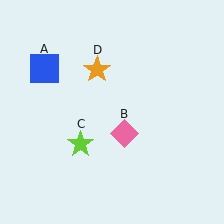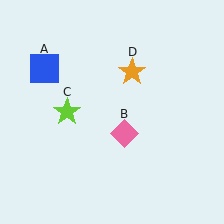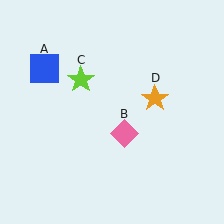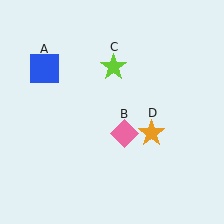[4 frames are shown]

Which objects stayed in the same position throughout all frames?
Blue square (object A) and pink diamond (object B) remained stationary.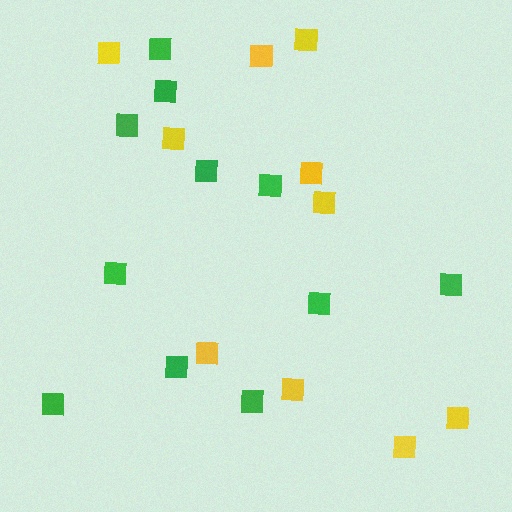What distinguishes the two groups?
There are 2 groups: one group of green squares (11) and one group of yellow squares (10).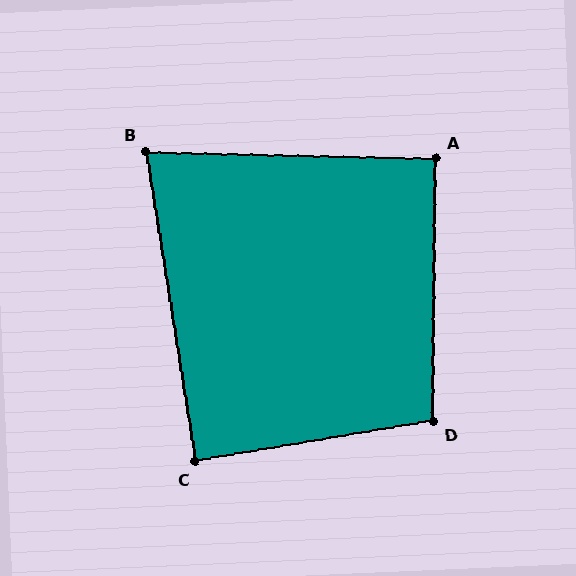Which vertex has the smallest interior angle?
B, at approximately 80 degrees.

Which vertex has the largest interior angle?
D, at approximately 100 degrees.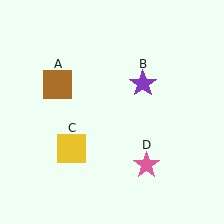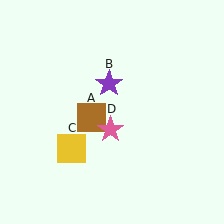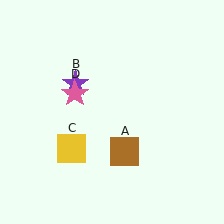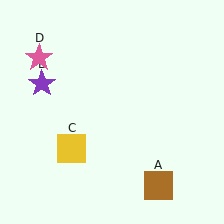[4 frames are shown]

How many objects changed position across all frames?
3 objects changed position: brown square (object A), purple star (object B), pink star (object D).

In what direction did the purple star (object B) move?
The purple star (object B) moved left.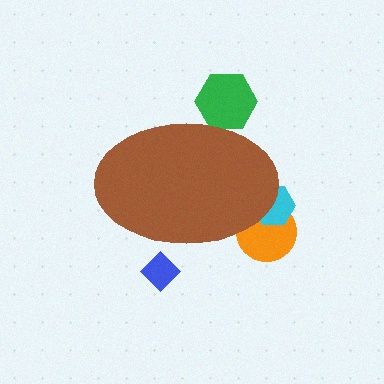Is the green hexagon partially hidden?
Yes, the green hexagon is partially hidden behind the brown ellipse.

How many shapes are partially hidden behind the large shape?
4 shapes are partially hidden.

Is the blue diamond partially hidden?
Yes, the blue diamond is partially hidden behind the brown ellipse.